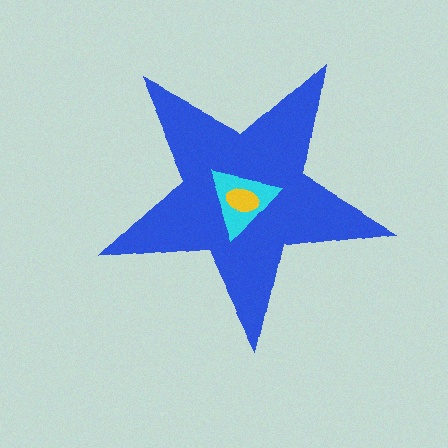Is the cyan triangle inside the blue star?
Yes.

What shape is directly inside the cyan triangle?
The yellow ellipse.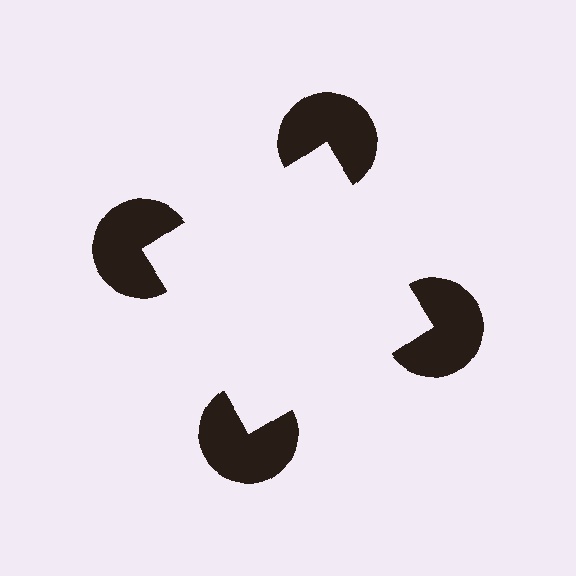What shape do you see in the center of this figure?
An illusory square — its edges are inferred from the aligned wedge cuts in the pac-man discs, not physically drawn.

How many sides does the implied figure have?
4 sides.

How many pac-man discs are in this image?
There are 4 — one at each vertex of the illusory square.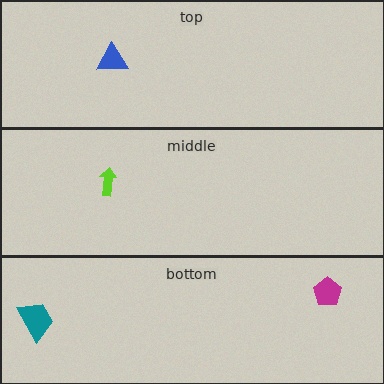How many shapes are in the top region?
1.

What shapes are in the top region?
The blue triangle.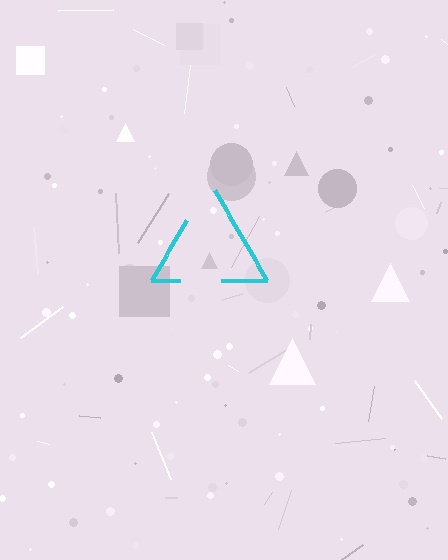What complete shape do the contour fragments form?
The contour fragments form a triangle.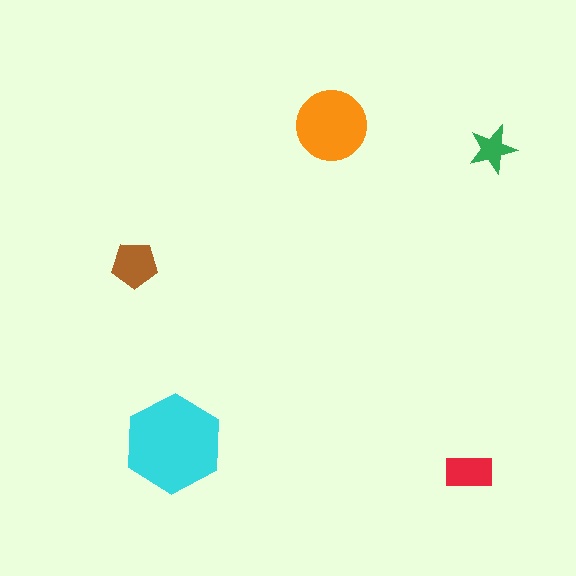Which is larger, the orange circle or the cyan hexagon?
The cyan hexagon.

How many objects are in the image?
There are 5 objects in the image.